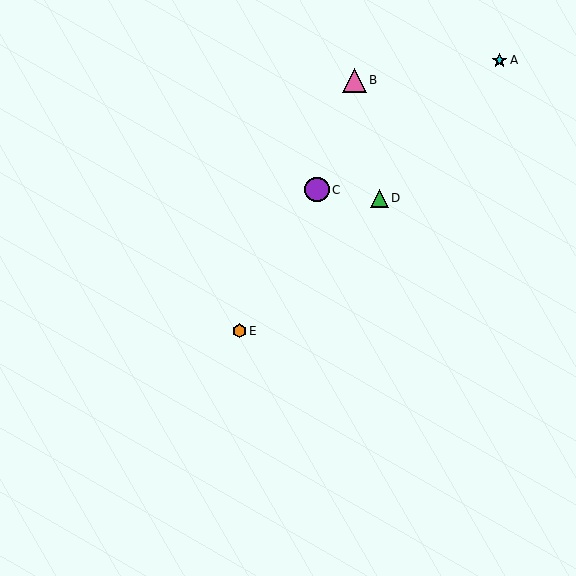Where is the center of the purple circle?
The center of the purple circle is at (317, 190).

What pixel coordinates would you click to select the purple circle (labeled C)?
Click at (317, 190) to select the purple circle C.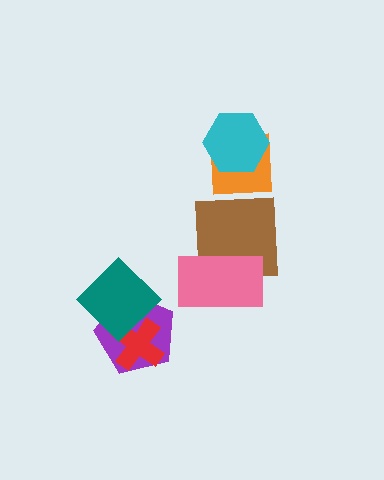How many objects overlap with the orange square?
1 object overlaps with the orange square.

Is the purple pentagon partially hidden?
Yes, it is partially covered by another shape.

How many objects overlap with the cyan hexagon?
1 object overlaps with the cyan hexagon.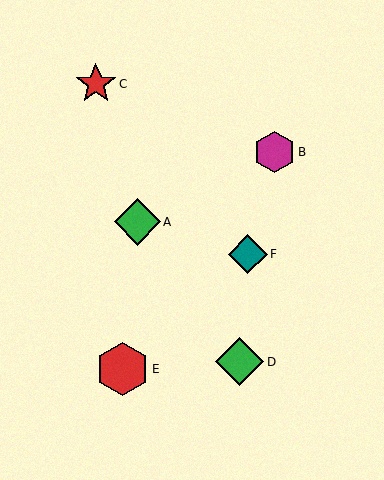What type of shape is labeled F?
Shape F is a teal diamond.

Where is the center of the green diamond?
The center of the green diamond is at (240, 362).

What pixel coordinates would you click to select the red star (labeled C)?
Click at (96, 84) to select the red star C.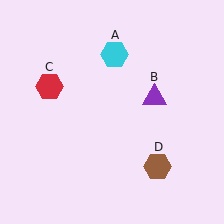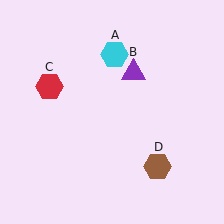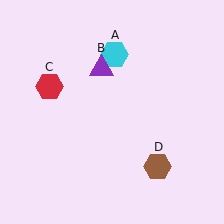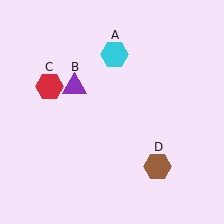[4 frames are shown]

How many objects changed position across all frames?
1 object changed position: purple triangle (object B).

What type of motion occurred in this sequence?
The purple triangle (object B) rotated counterclockwise around the center of the scene.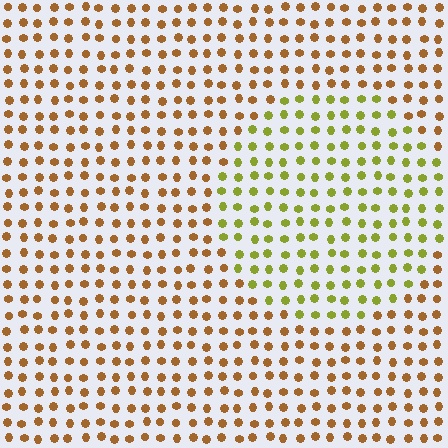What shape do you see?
I see a circle.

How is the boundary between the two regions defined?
The boundary is defined purely by a slight shift in hue (about 44 degrees). Spacing, size, and orientation are identical on both sides.